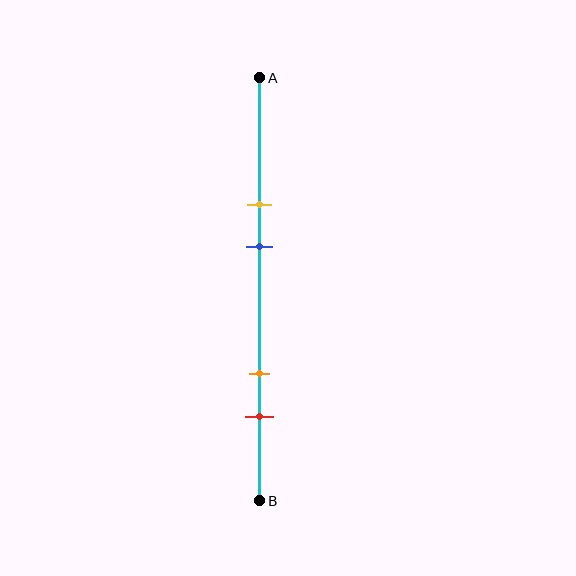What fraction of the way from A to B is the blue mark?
The blue mark is approximately 40% (0.4) of the way from A to B.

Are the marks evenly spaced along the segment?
No, the marks are not evenly spaced.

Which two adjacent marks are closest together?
The yellow and blue marks are the closest adjacent pair.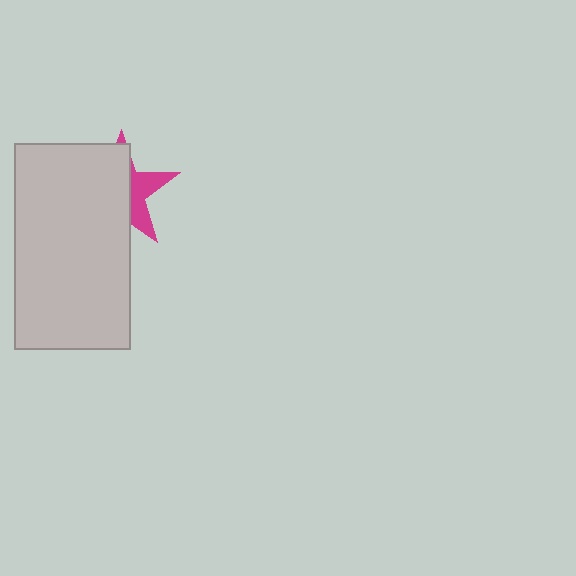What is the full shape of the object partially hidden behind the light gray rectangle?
The partially hidden object is a magenta star.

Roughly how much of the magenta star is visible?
A small part of it is visible (roughly 34%).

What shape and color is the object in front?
The object in front is a light gray rectangle.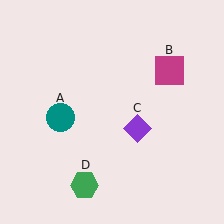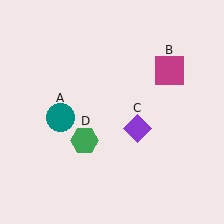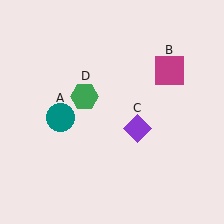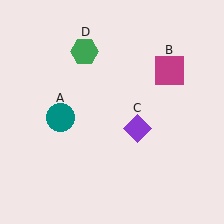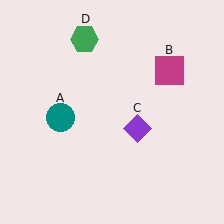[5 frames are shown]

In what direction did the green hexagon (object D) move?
The green hexagon (object D) moved up.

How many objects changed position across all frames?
1 object changed position: green hexagon (object D).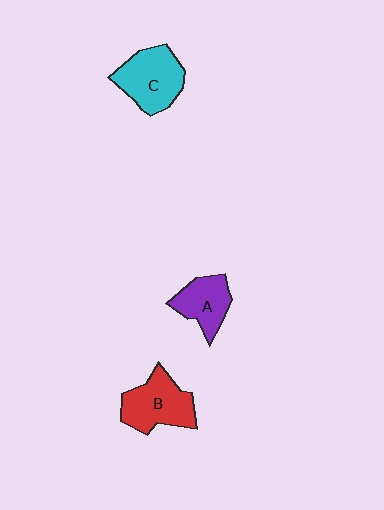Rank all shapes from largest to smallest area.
From largest to smallest: C (cyan), B (red), A (purple).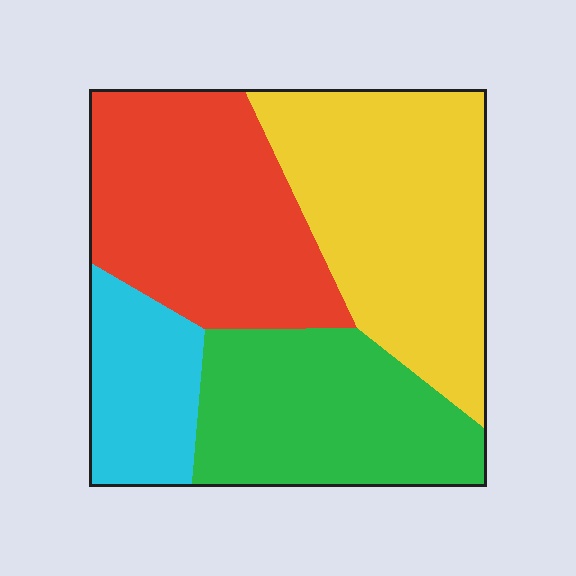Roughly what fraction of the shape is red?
Red takes up between a quarter and a half of the shape.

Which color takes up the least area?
Cyan, at roughly 15%.